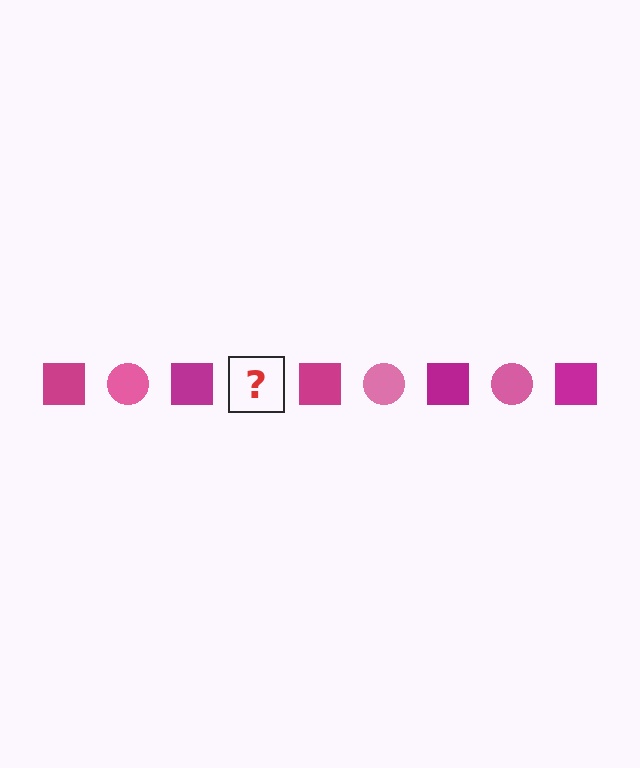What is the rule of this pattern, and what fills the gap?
The rule is that the pattern alternates between magenta square and pink circle. The gap should be filled with a pink circle.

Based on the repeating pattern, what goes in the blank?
The blank should be a pink circle.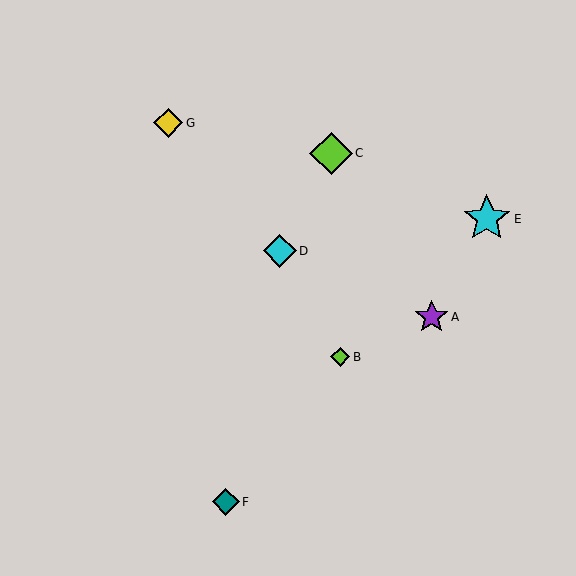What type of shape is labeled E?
Shape E is a cyan star.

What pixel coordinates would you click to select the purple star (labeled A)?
Click at (432, 317) to select the purple star A.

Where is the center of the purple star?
The center of the purple star is at (432, 317).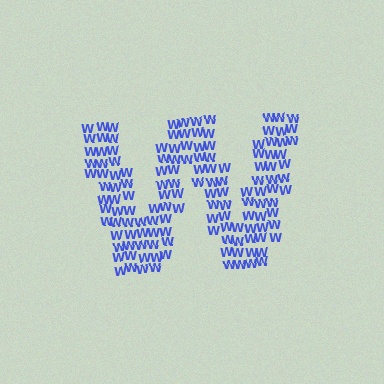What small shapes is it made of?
It is made of small letter W's.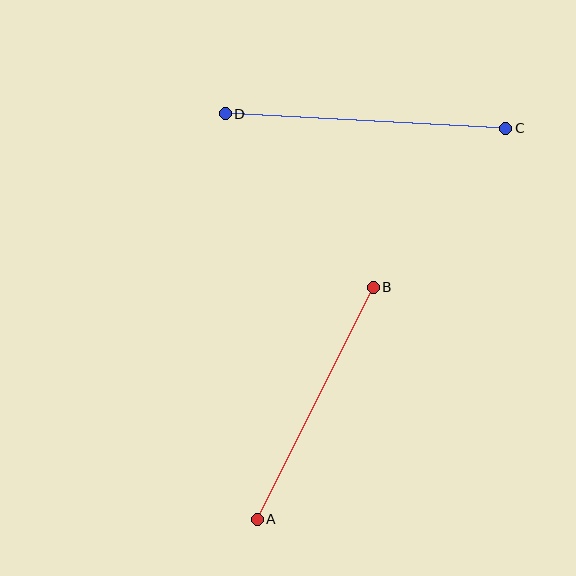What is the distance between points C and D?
The distance is approximately 281 pixels.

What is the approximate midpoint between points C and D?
The midpoint is at approximately (366, 121) pixels.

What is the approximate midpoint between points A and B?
The midpoint is at approximately (315, 403) pixels.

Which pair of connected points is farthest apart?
Points C and D are farthest apart.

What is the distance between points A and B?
The distance is approximately 259 pixels.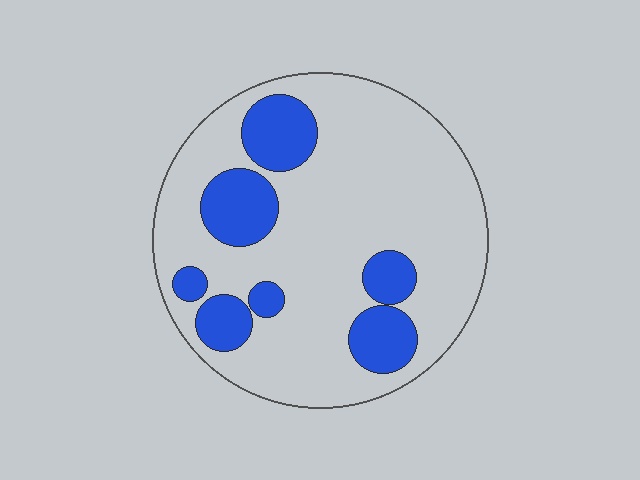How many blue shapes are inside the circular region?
7.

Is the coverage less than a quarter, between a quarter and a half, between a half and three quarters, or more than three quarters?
Less than a quarter.